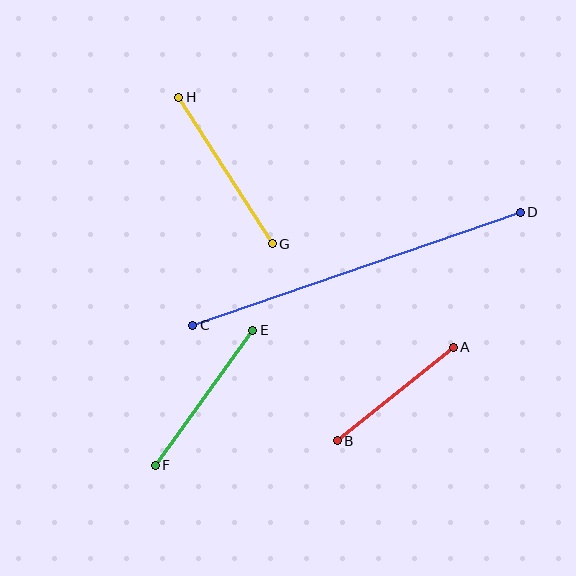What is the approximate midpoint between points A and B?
The midpoint is at approximately (395, 394) pixels.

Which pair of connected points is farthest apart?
Points C and D are farthest apart.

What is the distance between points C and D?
The distance is approximately 347 pixels.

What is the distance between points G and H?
The distance is approximately 174 pixels.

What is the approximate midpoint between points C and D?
The midpoint is at approximately (357, 269) pixels.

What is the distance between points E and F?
The distance is approximately 166 pixels.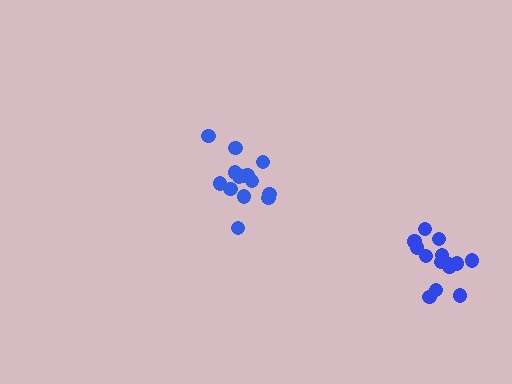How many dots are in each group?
Group 1: 14 dots, Group 2: 14 dots (28 total).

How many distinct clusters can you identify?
There are 2 distinct clusters.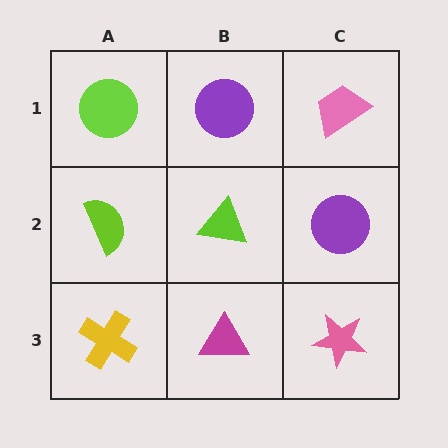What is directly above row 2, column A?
A lime circle.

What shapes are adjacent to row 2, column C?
A pink trapezoid (row 1, column C), a pink star (row 3, column C), a lime triangle (row 2, column B).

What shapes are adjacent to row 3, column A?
A lime semicircle (row 2, column A), a magenta triangle (row 3, column B).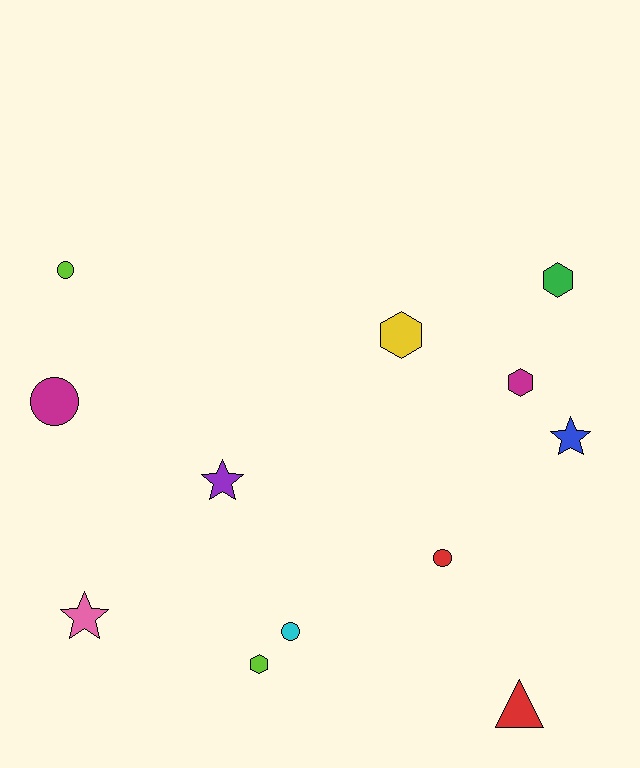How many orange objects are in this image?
There are no orange objects.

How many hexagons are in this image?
There are 4 hexagons.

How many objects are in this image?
There are 12 objects.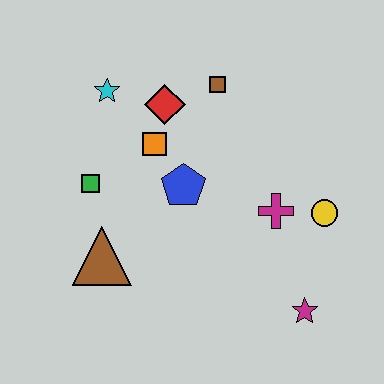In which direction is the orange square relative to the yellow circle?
The orange square is to the left of the yellow circle.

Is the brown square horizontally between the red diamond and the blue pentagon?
No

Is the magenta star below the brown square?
Yes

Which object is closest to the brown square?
The red diamond is closest to the brown square.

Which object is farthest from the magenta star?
The cyan star is farthest from the magenta star.